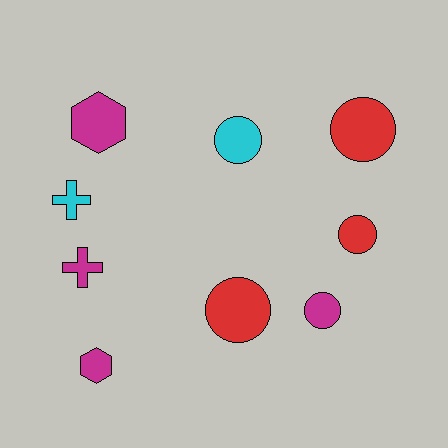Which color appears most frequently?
Magenta, with 4 objects.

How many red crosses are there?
There are no red crosses.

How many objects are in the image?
There are 9 objects.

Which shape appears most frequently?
Circle, with 5 objects.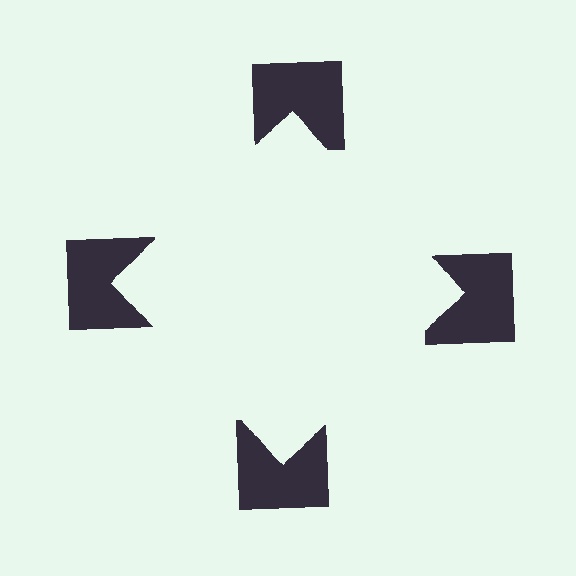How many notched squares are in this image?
There are 4 — one at each vertex of the illusory square.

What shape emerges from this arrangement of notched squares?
An illusory square — its edges are inferred from the aligned wedge cuts in the notched squares, not physically drawn.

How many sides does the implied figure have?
4 sides.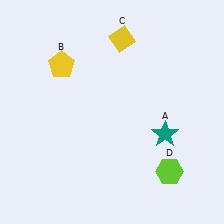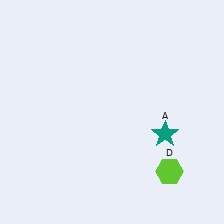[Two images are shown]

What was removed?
The yellow diamond (C), the yellow pentagon (B) were removed in Image 2.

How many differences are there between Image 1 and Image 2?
There are 2 differences between the two images.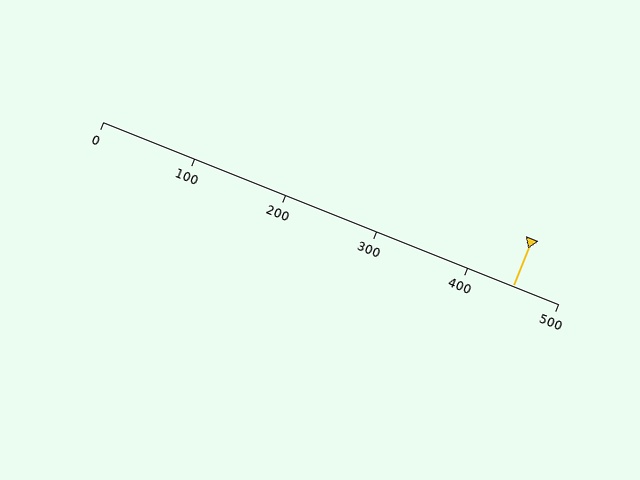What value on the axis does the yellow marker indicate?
The marker indicates approximately 450.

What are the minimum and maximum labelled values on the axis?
The axis runs from 0 to 500.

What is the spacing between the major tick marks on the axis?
The major ticks are spaced 100 apart.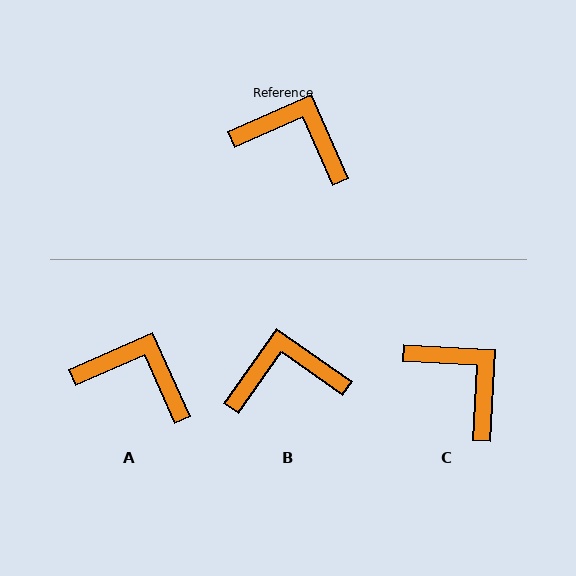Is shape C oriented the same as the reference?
No, it is off by about 27 degrees.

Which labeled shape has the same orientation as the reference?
A.